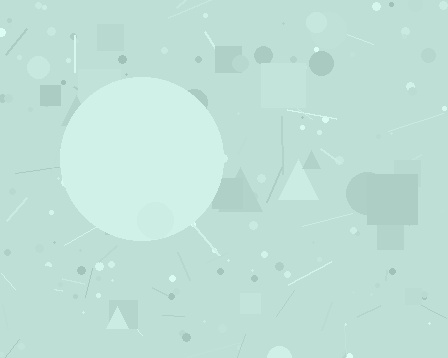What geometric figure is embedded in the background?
A circle is embedded in the background.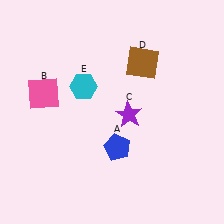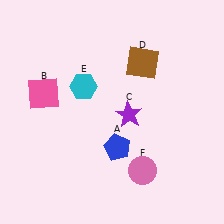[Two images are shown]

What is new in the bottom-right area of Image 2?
A pink circle (F) was added in the bottom-right area of Image 2.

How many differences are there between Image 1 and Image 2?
There is 1 difference between the two images.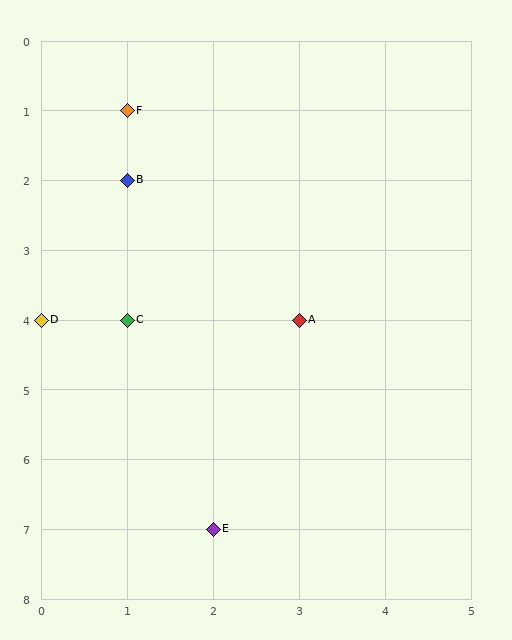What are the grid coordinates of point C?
Point C is at grid coordinates (1, 4).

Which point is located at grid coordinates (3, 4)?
Point A is at (3, 4).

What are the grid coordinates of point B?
Point B is at grid coordinates (1, 2).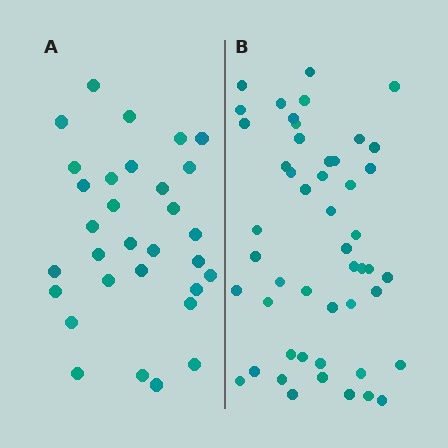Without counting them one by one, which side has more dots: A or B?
Region B (the right region) has more dots.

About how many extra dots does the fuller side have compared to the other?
Region B has approximately 20 more dots than region A.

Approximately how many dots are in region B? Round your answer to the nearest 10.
About 50 dots. (The exact count is 49, which rounds to 50.)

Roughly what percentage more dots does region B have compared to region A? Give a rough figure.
About 60% more.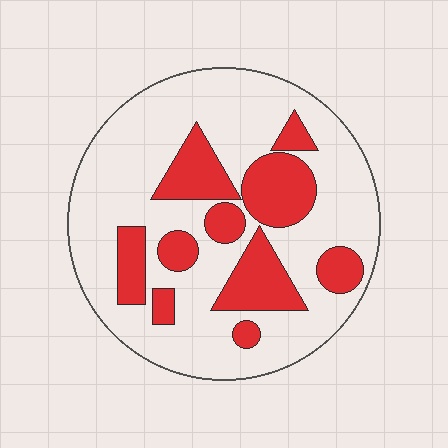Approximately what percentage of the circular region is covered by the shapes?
Approximately 30%.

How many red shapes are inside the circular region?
10.